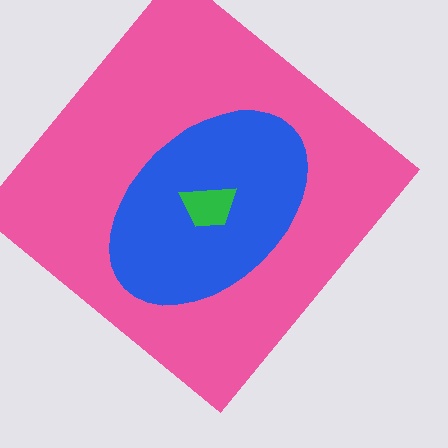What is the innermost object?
The green trapezoid.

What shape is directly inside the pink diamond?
The blue ellipse.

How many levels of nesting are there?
3.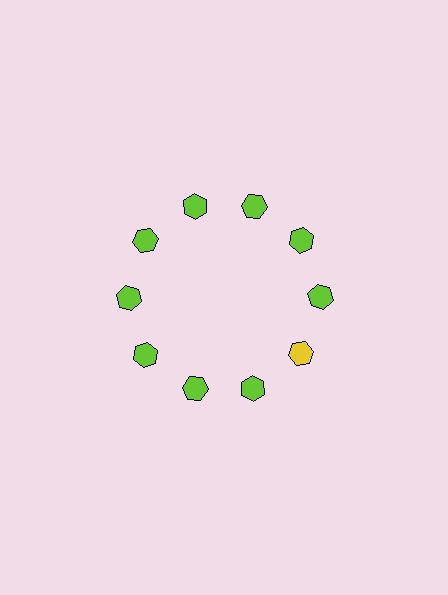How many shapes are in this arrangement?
There are 10 shapes arranged in a ring pattern.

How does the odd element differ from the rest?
It has a different color: yellow instead of lime.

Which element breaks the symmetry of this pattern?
The yellow hexagon at roughly the 4 o'clock position breaks the symmetry. All other shapes are lime hexagons.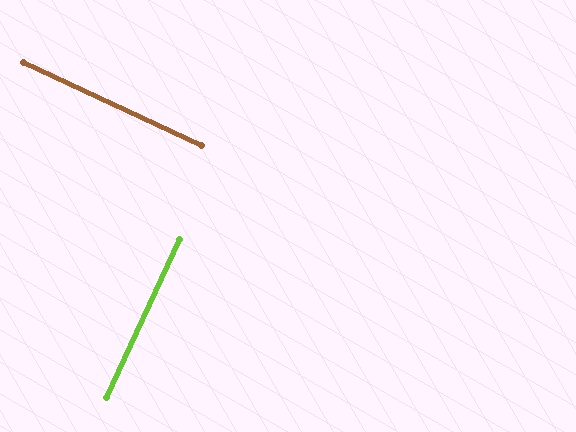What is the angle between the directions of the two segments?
Approximately 90 degrees.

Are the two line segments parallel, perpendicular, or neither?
Perpendicular — they meet at approximately 90°.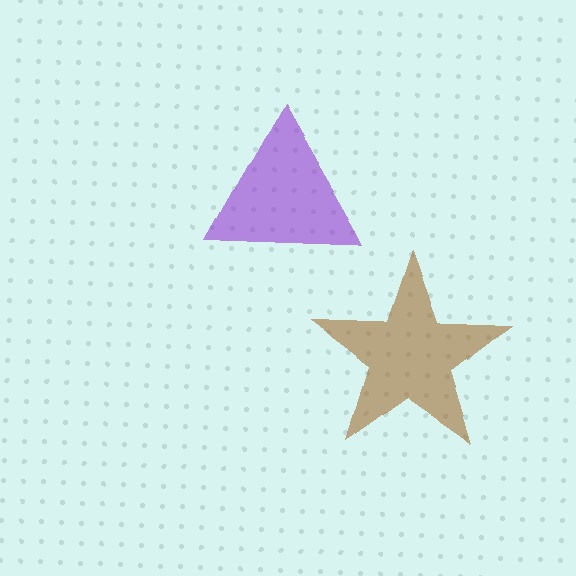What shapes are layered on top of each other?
The layered shapes are: a brown star, a purple triangle.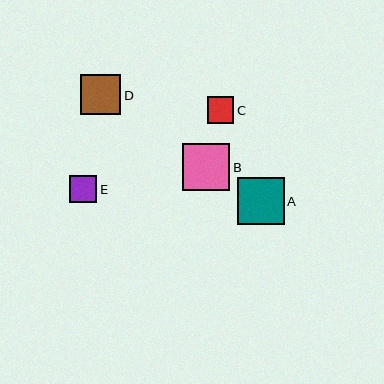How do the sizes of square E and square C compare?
Square E and square C are approximately the same size.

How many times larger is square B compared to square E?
Square B is approximately 1.7 times the size of square E.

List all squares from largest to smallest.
From largest to smallest: B, A, D, E, C.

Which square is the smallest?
Square C is the smallest with a size of approximately 26 pixels.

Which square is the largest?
Square B is the largest with a size of approximately 47 pixels.